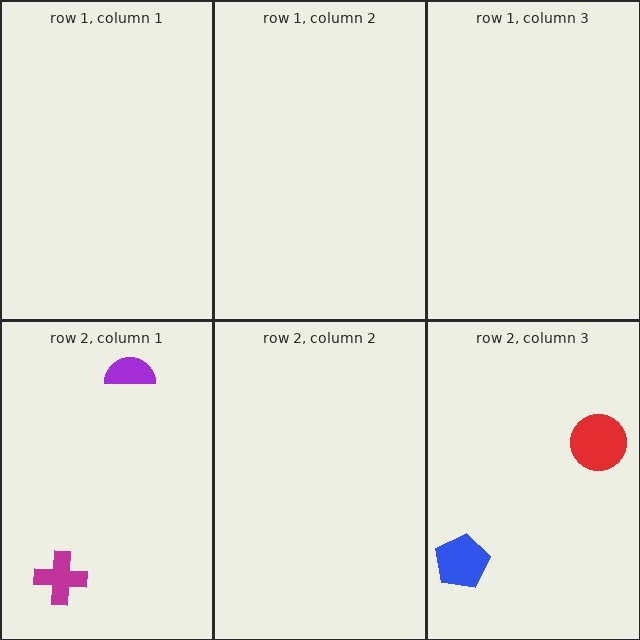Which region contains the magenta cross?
The row 2, column 1 region.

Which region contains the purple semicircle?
The row 2, column 1 region.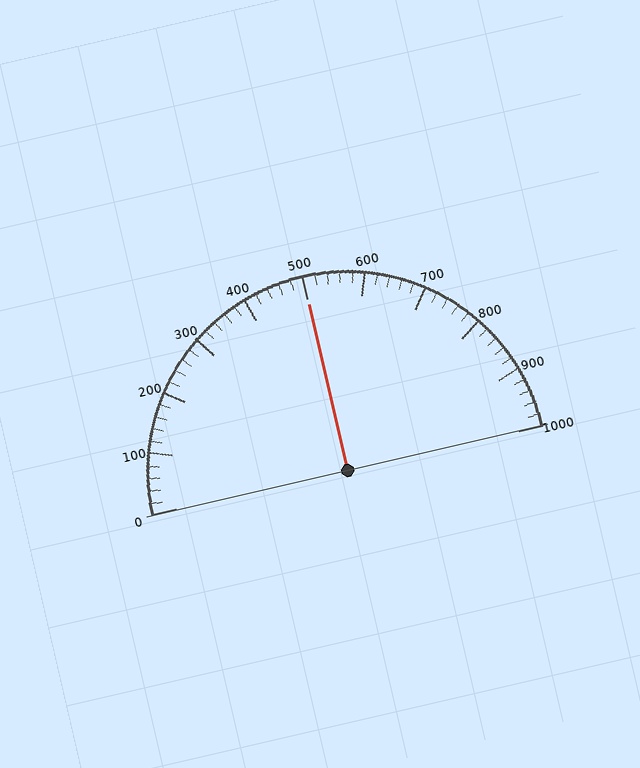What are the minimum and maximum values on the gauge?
The gauge ranges from 0 to 1000.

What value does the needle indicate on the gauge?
The needle indicates approximately 500.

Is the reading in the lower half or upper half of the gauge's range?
The reading is in the upper half of the range (0 to 1000).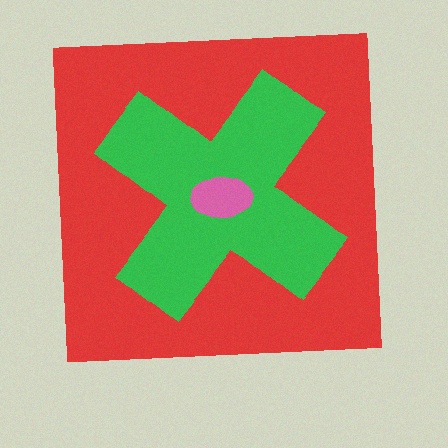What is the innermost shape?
The pink ellipse.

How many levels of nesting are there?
3.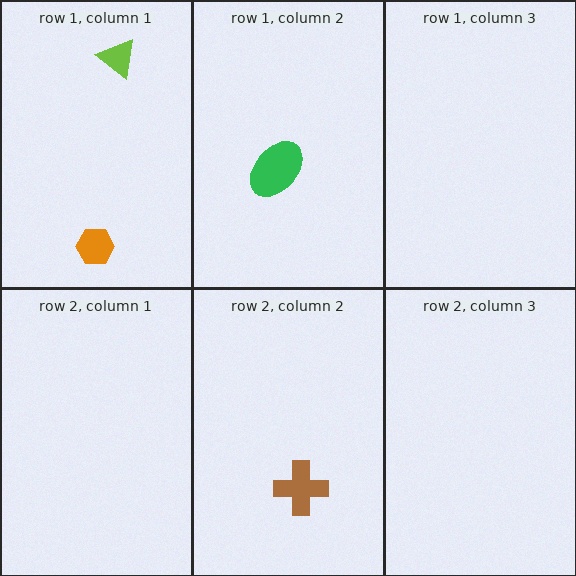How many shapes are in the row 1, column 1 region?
2.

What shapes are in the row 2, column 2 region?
The brown cross.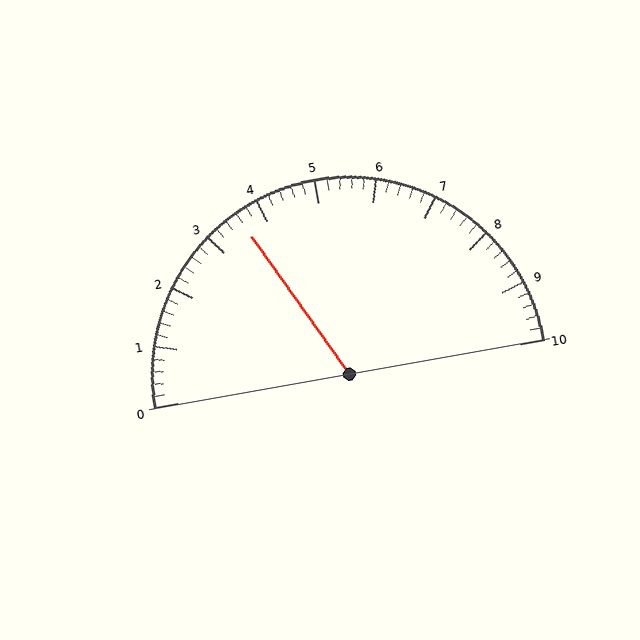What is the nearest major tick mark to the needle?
The nearest major tick mark is 4.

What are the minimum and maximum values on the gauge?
The gauge ranges from 0 to 10.